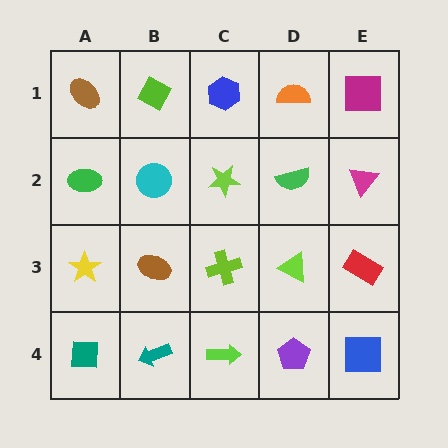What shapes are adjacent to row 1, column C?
A lime star (row 2, column C), a lime diamond (row 1, column B), an orange semicircle (row 1, column D).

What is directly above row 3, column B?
A cyan circle.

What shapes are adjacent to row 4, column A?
A yellow star (row 3, column A), a teal arrow (row 4, column B).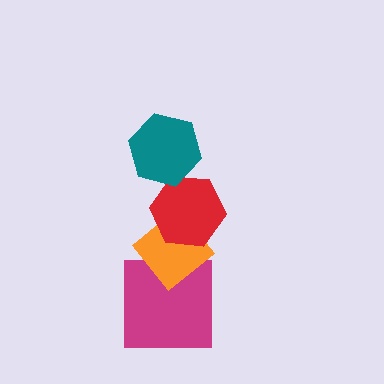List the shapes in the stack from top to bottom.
From top to bottom: the teal hexagon, the red hexagon, the orange diamond, the magenta square.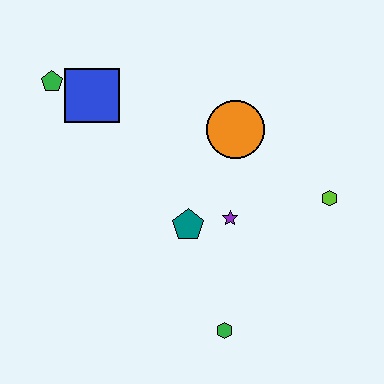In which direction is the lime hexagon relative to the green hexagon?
The lime hexagon is above the green hexagon.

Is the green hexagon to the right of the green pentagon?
Yes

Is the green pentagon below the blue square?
No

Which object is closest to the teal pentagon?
The purple star is closest to the teal pentagon.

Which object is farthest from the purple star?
The green pentagon is farthest from the purple star.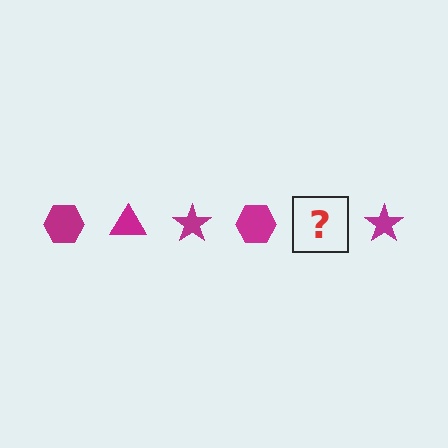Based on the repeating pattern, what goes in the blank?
The blank should be a magenta triangle.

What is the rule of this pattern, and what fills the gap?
The rule is that the pattern cycles through hexagon, triangle, star shapes in magenta. The gap should be filled with a magenta triangle.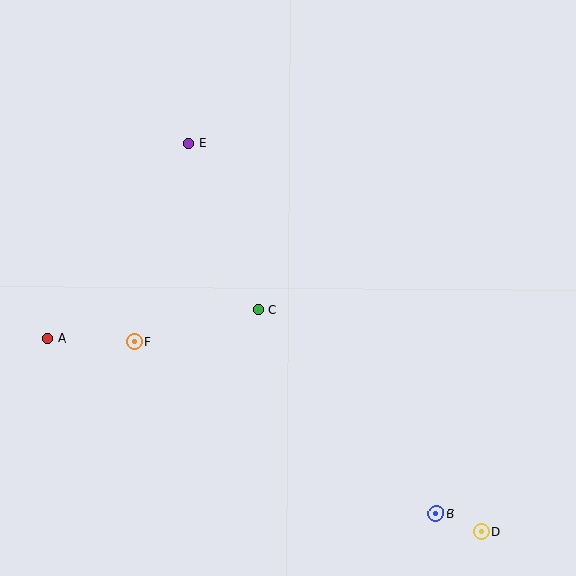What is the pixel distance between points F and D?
The distance between F and D is 397 pixels.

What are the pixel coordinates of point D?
Point D is at (482, 532).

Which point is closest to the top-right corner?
Point E is closest to the top-right corner.